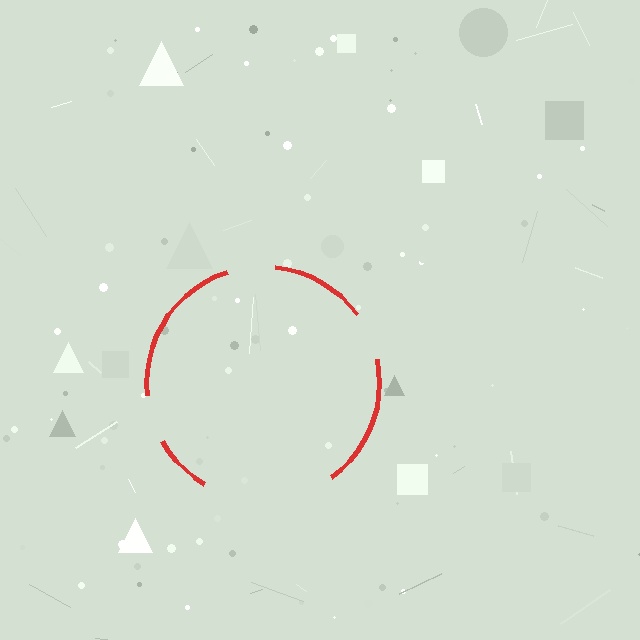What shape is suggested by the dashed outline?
The dashed outline suggests a circle.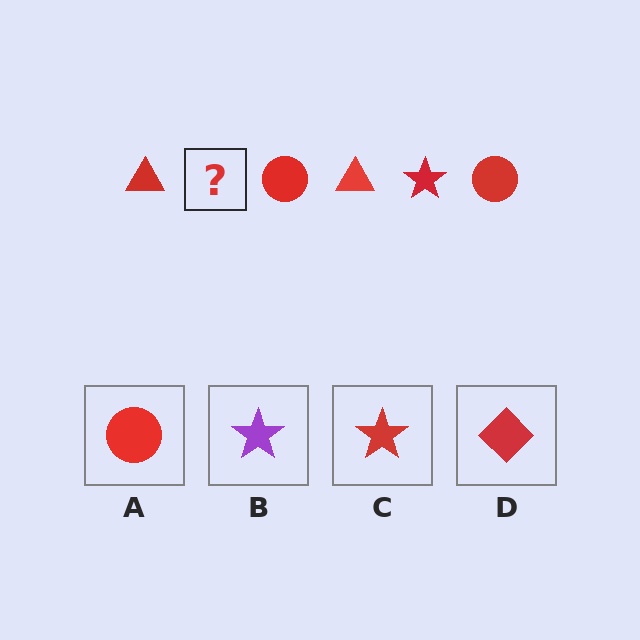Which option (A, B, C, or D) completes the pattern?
C.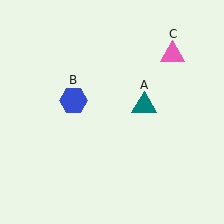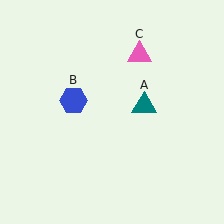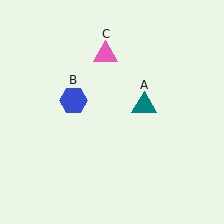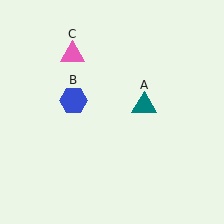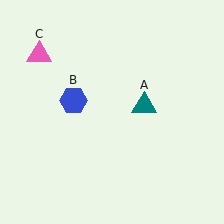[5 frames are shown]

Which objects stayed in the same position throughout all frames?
Teal triangle (object A) and blue hexagon (object B) remained stationary.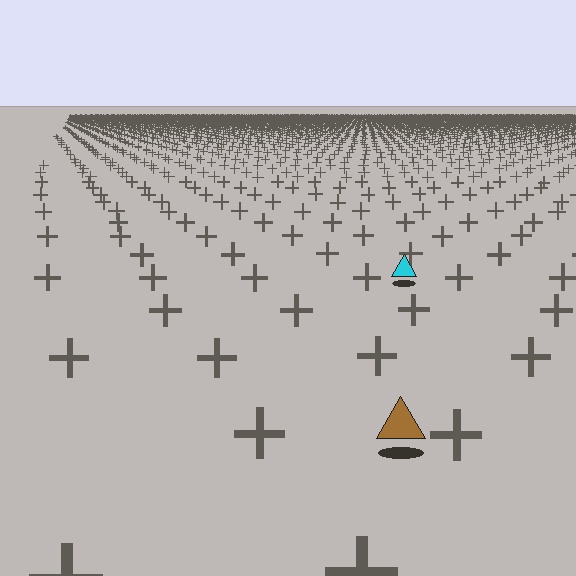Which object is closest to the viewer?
The brown triangle is closest. The texture marks near it are larger and more spread out.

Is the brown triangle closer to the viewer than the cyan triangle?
Yes. The brown triangle is closer — you can tell from the texture gradient: the ground texture is coarser near it.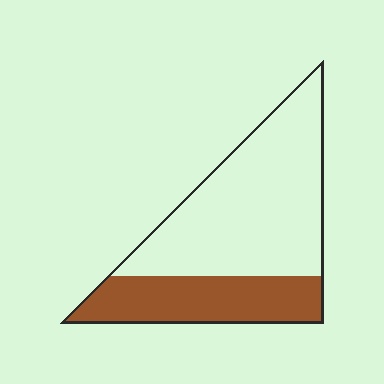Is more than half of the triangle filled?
No.